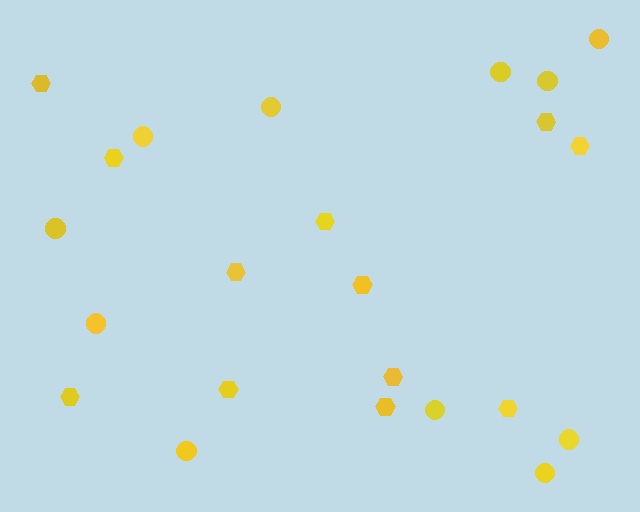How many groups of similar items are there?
There are 2 groups: one group of hexagons (12) and one group of circles (11).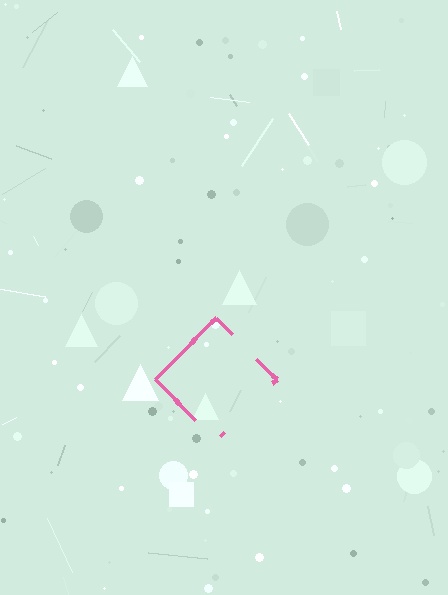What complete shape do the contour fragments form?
The contour fragments form a diamond.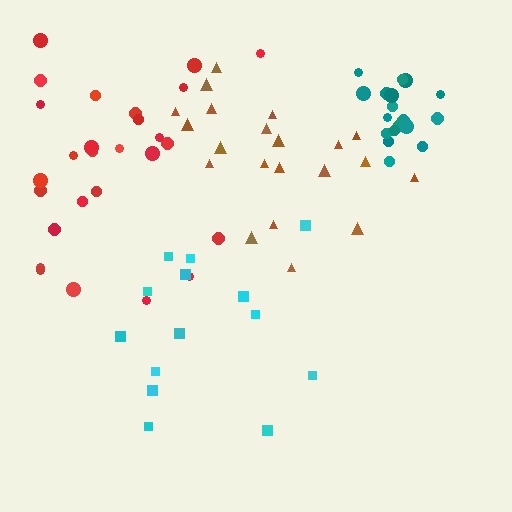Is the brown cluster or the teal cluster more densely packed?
Teal.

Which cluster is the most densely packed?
Teal.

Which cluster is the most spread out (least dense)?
Cyan.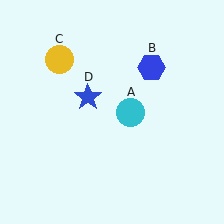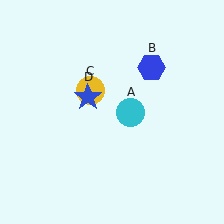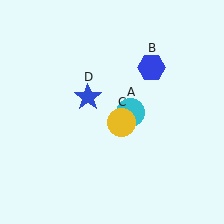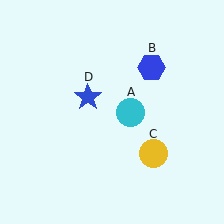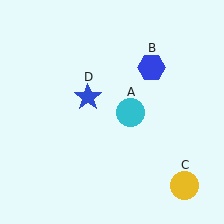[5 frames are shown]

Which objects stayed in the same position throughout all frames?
Cyan circle (object A) and blue hexagon (object B) and blue star (object D) remained stationary.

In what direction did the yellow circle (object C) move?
The yellow circle (object C) moved down and to the right.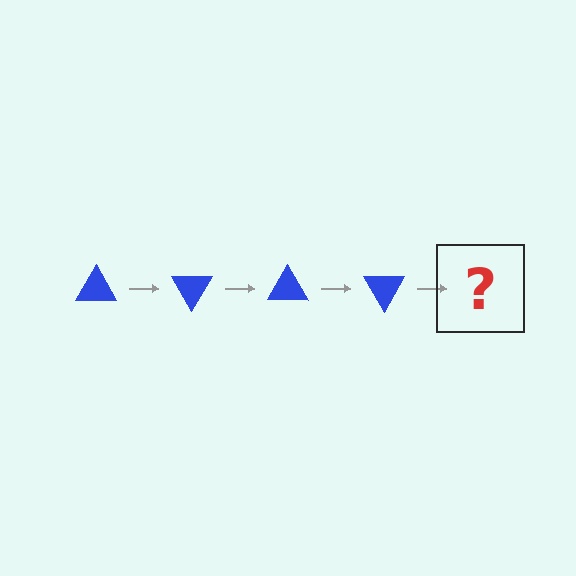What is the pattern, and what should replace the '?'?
The pattern is that the triangle rotates 60 degrees each step. The '?' should be a blue triangle rotated 240 degrees.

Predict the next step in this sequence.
The next step is a blue triangle rotated 240 degrees.